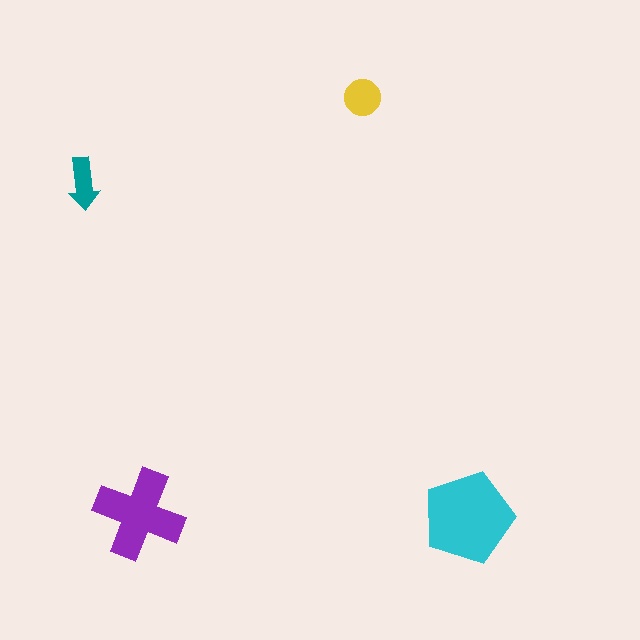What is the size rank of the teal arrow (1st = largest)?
4th.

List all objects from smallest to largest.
The teal arrow, the yellow circle, the purple cross, the cyan pentagon.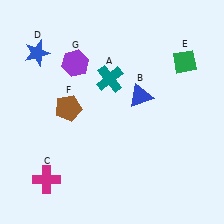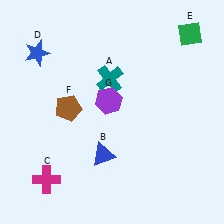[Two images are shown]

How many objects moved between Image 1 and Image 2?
3 objects moved between the two images.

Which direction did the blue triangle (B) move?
The blue triangle (B) moved down.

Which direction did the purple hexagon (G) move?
The purple hexagon (G) moved down.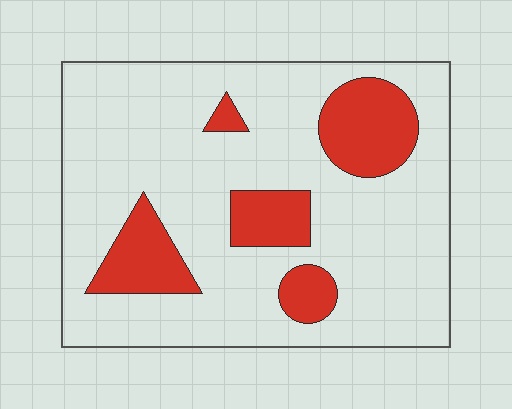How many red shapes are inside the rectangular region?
5.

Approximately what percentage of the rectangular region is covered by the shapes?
Approximately 20%.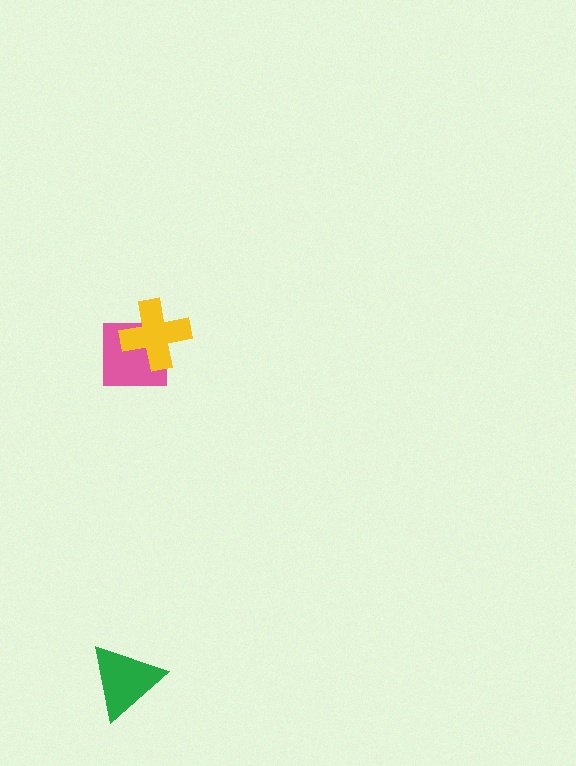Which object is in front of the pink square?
The yellow cross is in front of the pink square.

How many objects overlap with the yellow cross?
1 object overlaps with the yellow cross.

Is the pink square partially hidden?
Yes, it is partially covered by another shape.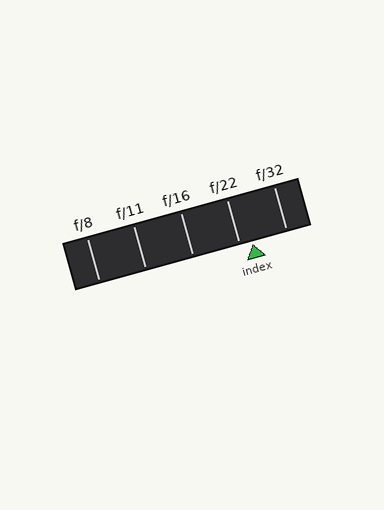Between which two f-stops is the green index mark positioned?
The index mark is between f/22 and f/32.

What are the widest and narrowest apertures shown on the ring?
The widest aperture shown is f/8 and the narrowest is f/32.